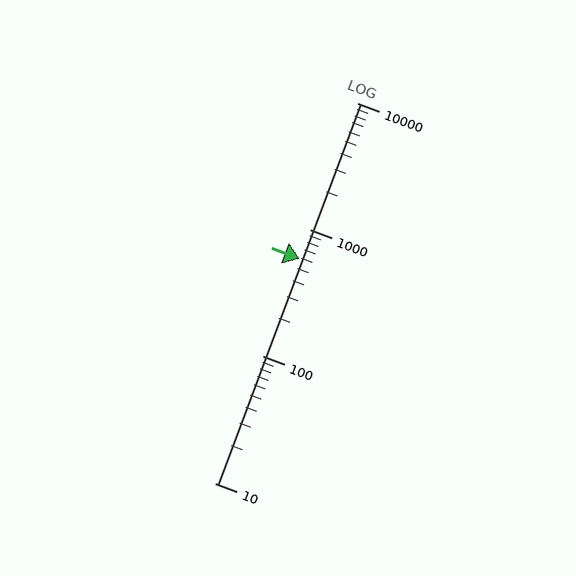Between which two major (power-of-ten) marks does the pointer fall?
The pointer is between 100 and 1000.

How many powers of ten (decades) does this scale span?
The scale spans 3 decades, from 10 to 10000.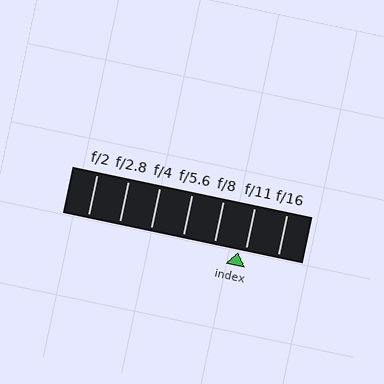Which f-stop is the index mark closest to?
The index mark is closest to f/11.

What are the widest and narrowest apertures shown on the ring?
The widest aperture shown is f/2 and the narrowest is f/16.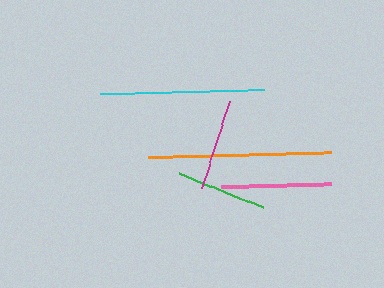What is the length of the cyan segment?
The cyan segment is approximately 164 pixels long.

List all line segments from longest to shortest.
From longest to shortest: orange, cyan, pink, magenta, green.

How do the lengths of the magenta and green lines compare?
The magenta and green lines are approximately the same length.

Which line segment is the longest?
The orange line is the longest at approximately 183 pixels.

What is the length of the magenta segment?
The magenta segment is approximately 91 pixels long.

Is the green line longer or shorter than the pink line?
The pink line is longer than the green line.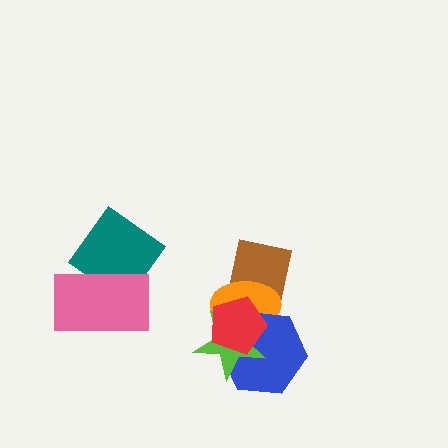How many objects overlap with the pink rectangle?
1 object overlaps with the pink rectangle.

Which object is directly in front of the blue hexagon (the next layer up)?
The lime star is directly in front of the blue hexagon.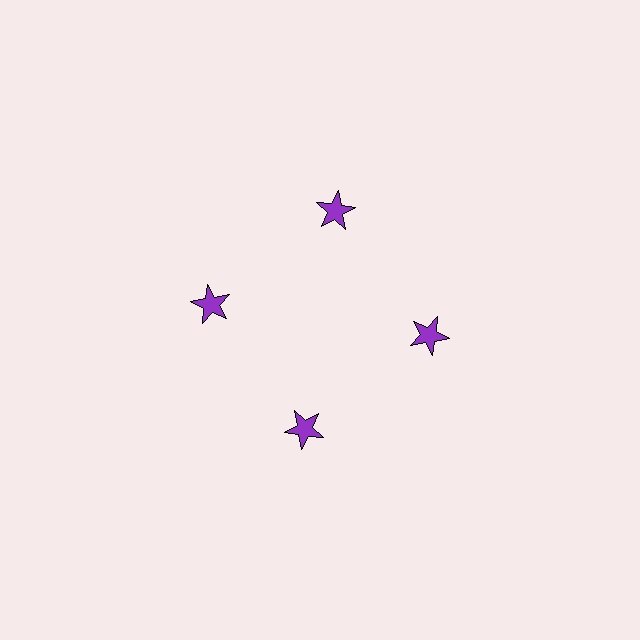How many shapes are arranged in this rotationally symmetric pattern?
There are 4 shapes, arranged in 4 groups of 1.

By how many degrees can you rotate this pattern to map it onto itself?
The pattern maps onto itself every 90 degrees of rotation.